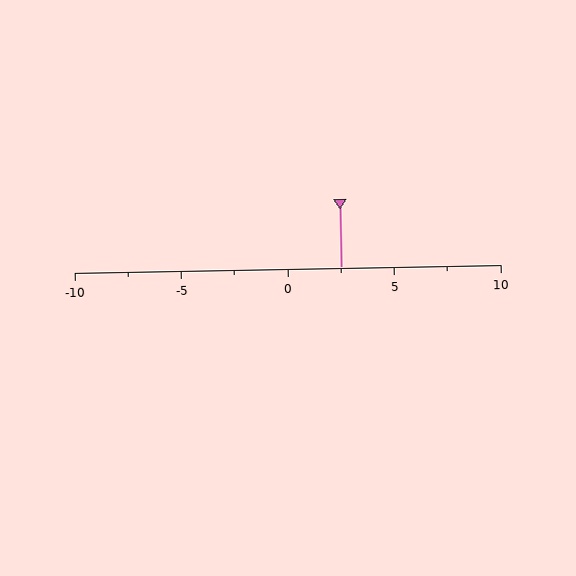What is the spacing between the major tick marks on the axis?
The major ticks are spaced 5 apart.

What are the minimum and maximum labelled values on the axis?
The axis runs from -10 to 10.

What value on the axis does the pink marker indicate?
The marker indicates approximately 2.5.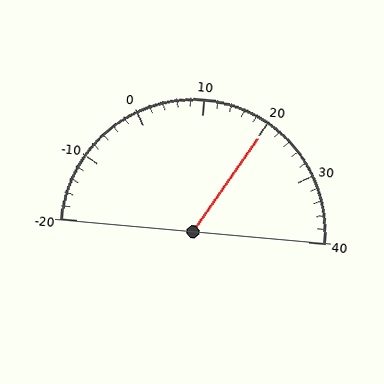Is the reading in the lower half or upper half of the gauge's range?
The reading is in the upper half of the range (-20 to 40).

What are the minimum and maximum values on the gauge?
The gauge ranges from -20 to 40.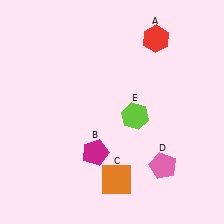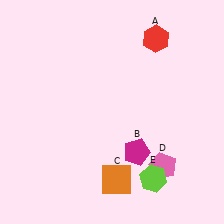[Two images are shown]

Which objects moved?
The objects that moved are: the magenta pentagon (B), the lime hexagon (E).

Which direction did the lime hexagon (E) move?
The lime hexagon (E) moved down.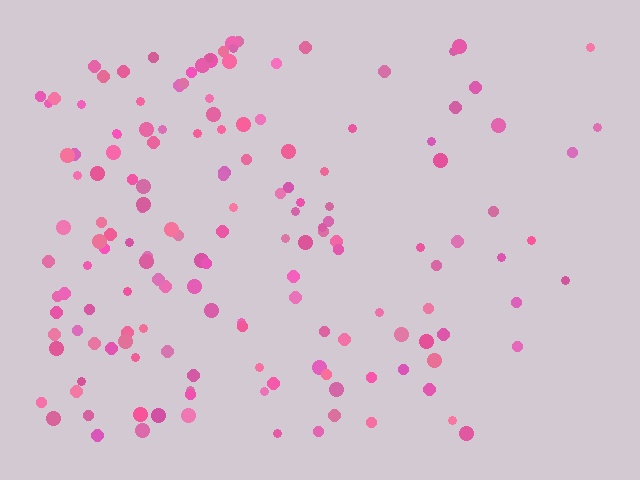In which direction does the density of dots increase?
From right to left, with the left side densest.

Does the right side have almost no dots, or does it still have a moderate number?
Still a moderate number, just noticeably fewer than the left.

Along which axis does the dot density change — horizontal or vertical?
Horizontal.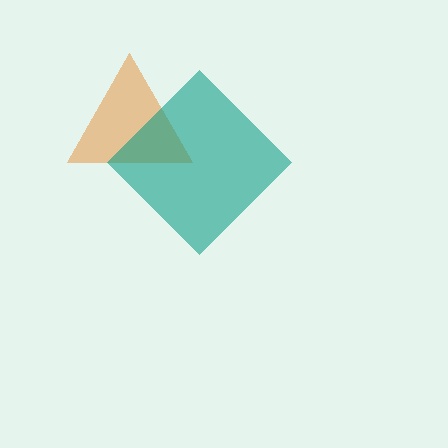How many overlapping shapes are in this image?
There are 2 overlapping shapes in the image.